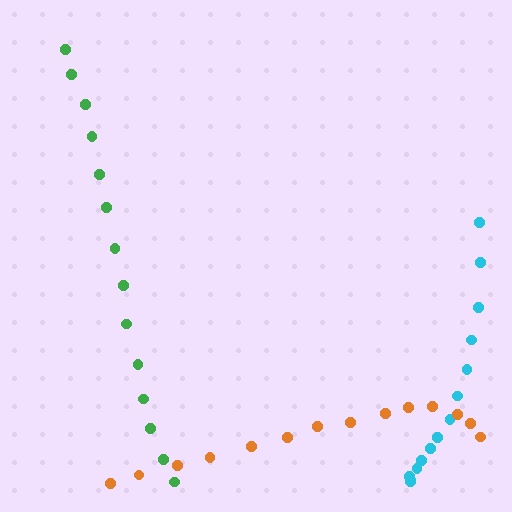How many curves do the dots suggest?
There are 3 distinct paths.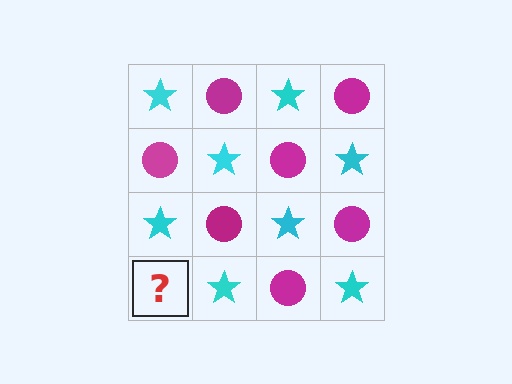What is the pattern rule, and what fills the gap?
The rule is that it alternates cyan star and magenta circle in a checkerboard pattern. The gap should be filled with a magenta circle.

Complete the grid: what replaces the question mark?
The question mark should be replaced with a magenta circle.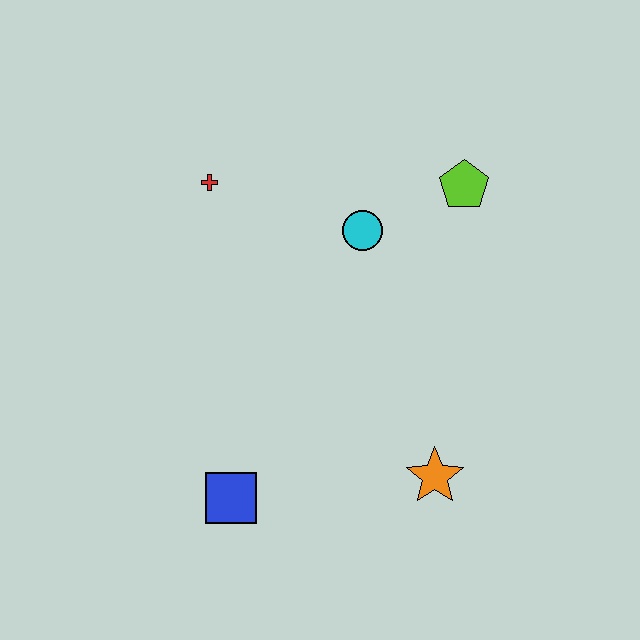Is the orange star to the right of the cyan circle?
Yes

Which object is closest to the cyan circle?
The lime pentagon is closest to the cyan circle.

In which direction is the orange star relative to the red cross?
The orange star is below the red cross.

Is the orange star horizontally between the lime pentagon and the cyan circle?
Yes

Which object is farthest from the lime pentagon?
The blue square is farthest from the lime pentagon.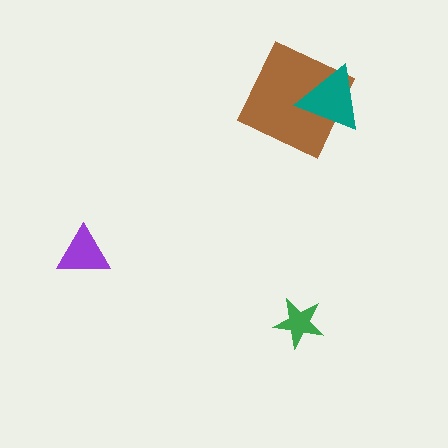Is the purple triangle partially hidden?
No, no other shape covers it.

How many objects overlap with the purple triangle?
0 objects overlap with the purple triangle.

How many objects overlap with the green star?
0 objects overlap with the green star.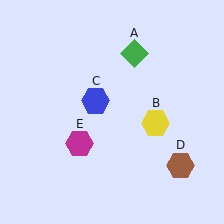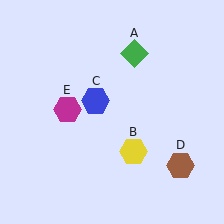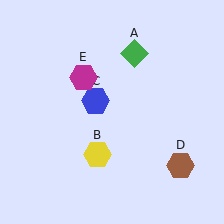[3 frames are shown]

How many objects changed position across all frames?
2 objects changed position: yellow hexagon (object B), magenta hexagon (object E).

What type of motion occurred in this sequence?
The yellow hexagon (object B), magenta hexagon (object E) rotated clockwise around the center of the scene.